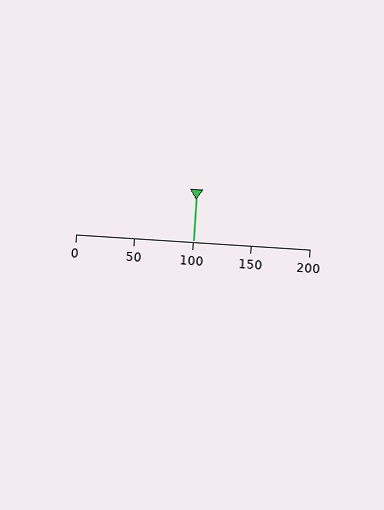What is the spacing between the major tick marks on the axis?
The major ticks are spaced 50 apart.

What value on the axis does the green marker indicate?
The marker indicates approximately 100.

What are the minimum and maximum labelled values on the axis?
The axis runs from 0 to 200.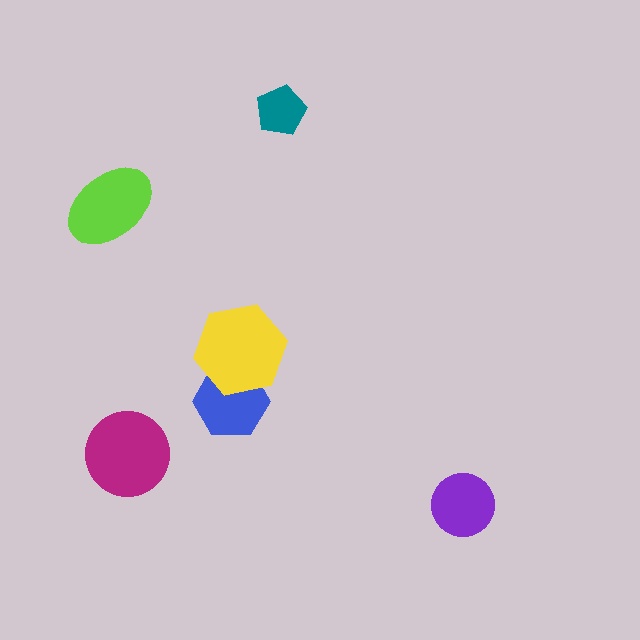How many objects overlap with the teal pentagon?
0 objects overlap with the teal pentagon.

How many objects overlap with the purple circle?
0 objects overlap with the purple circle.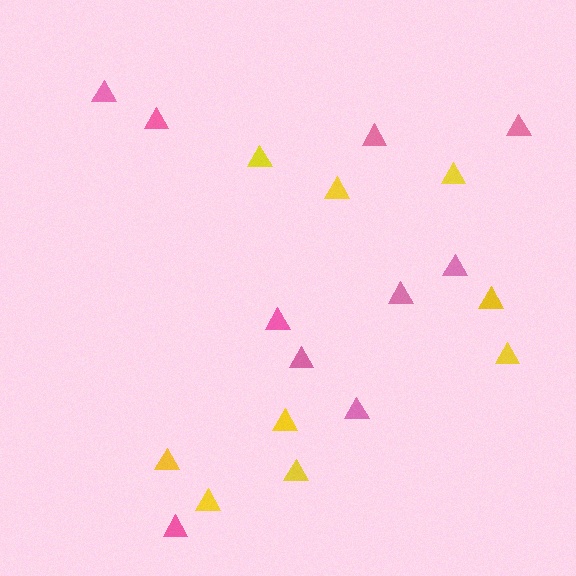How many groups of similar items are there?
There are 2 groups: one group of pink triangles (10) and one group of yellow triangles (9).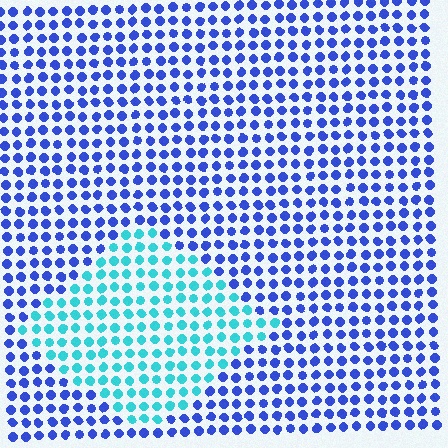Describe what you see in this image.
The image is filled with small blue elements in a uniform arrangement. A diamond-shaped region is visible where the elements are tinted to a slightly different hue, forming a subtle color boundary.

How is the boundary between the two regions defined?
The boundary is defined purely by a slight shift in hue (about 50 degrees). Spacing, size, and orientation are identical on both sides.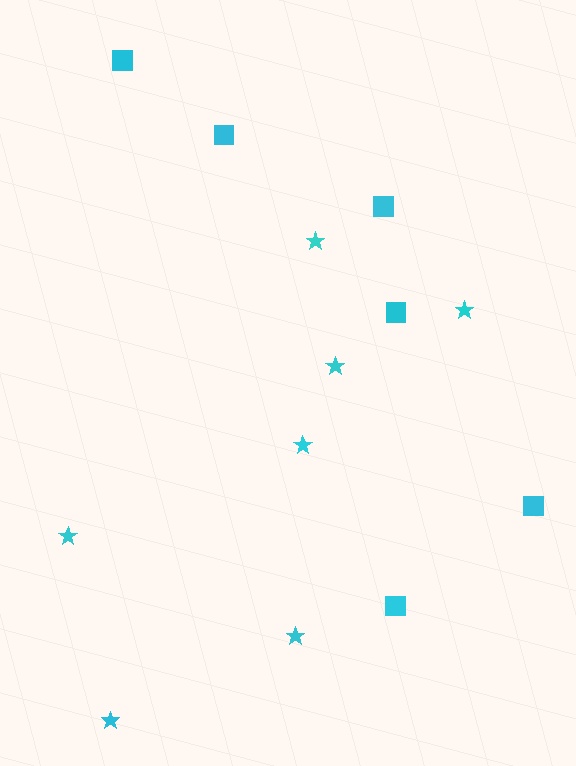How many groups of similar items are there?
There are 2 groups: one group of stars (7) and one group of squares (6).